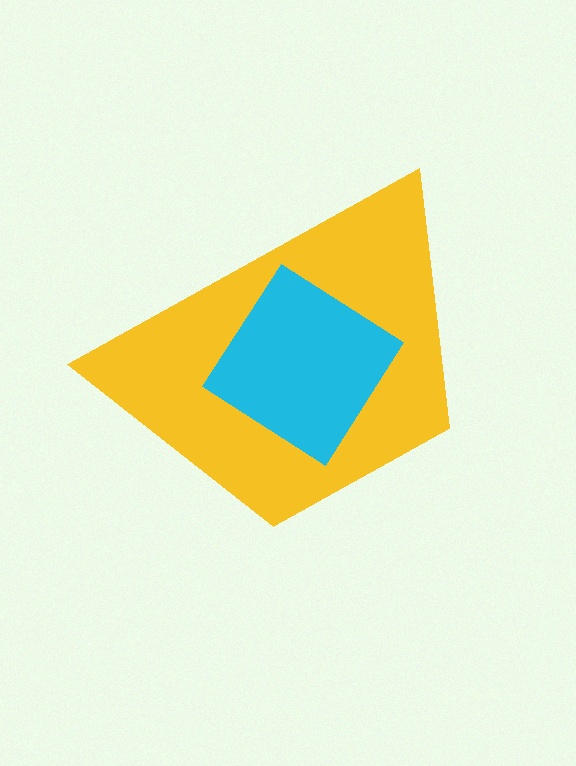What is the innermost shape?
The cyan diamond.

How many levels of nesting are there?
2.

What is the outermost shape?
The yellow trapezoid.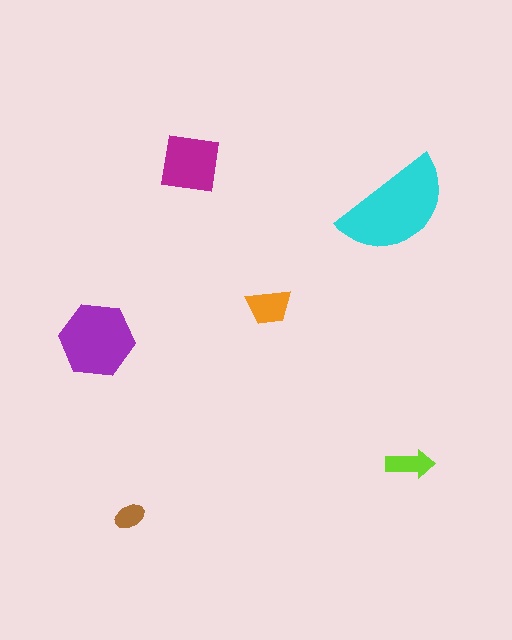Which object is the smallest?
The brown ellipse.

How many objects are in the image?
There are 6 objects in the image.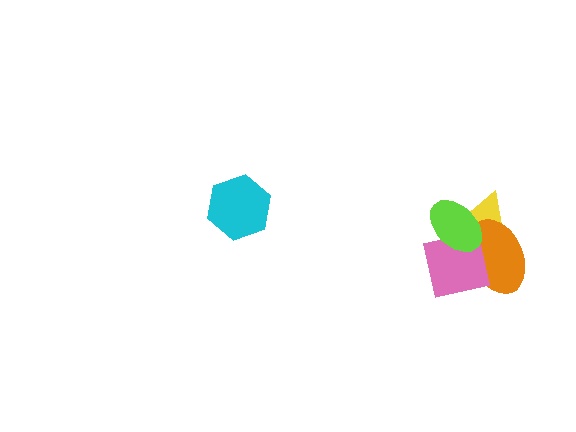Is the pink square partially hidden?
Yes, it is partially covered by another shape.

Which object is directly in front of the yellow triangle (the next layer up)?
The orange ellipse is directly in front of the yellow triangle.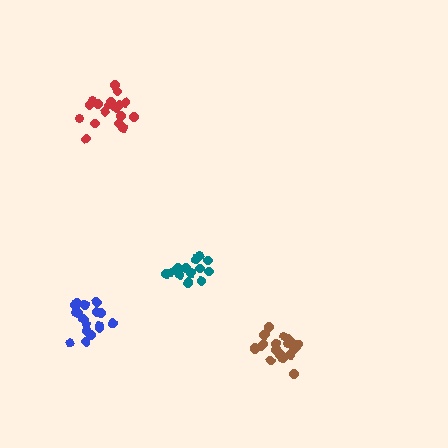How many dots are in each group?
Group 1: 20 dots, Group 2: 19 dots, Group 3: 19 dots, Group 4: 15 dots (73 total).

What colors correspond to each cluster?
The clusters are colored: brown, red, blue, teal.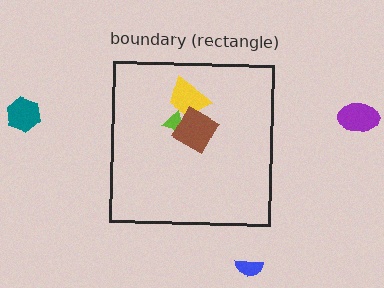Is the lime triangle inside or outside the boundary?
Inside.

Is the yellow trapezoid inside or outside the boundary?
Inside.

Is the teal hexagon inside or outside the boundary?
Outside.